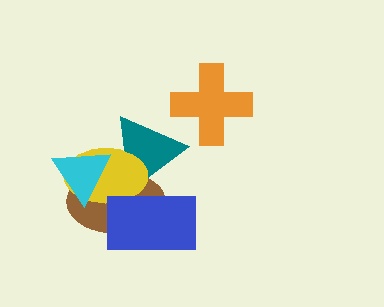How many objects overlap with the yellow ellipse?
4 objects overlap with the yellow ellipse.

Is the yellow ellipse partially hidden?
Yes, it is partially covered by another shape.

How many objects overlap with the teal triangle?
4 objects overlap with the teal triangle.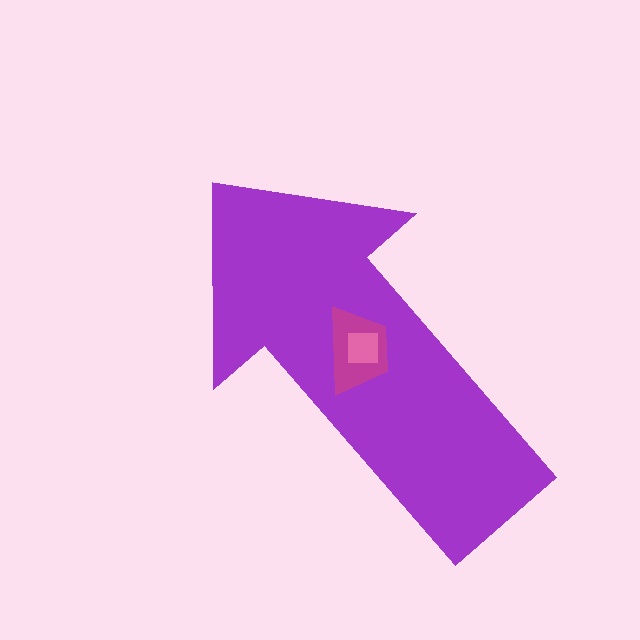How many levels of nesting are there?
3.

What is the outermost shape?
The purple arrow.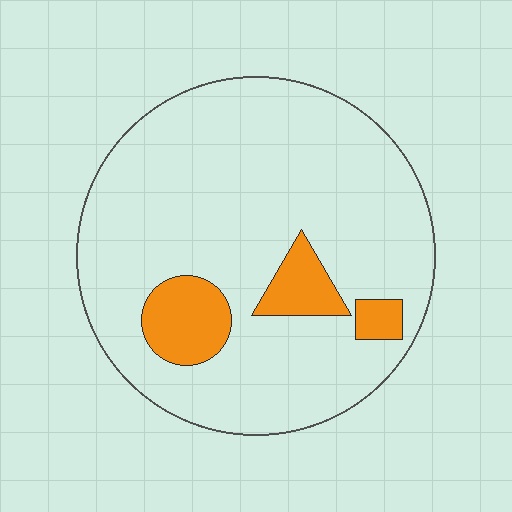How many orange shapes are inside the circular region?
3.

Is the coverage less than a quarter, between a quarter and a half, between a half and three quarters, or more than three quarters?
Less than a quarter.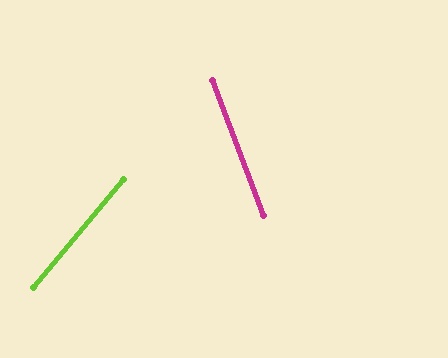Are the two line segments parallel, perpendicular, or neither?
Neither parallel nor perpendicular — they differ by about 61°.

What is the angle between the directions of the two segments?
Approximately 61 degrees.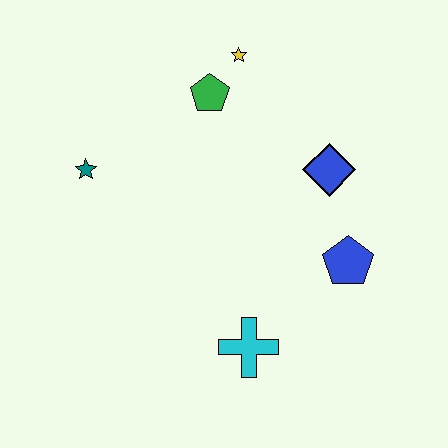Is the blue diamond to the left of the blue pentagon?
Yes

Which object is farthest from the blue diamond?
The teal star is farthest from the blue diamond.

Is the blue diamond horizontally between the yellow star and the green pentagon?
No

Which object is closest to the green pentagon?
The yellow star is closest to the green pentagon.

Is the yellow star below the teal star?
No